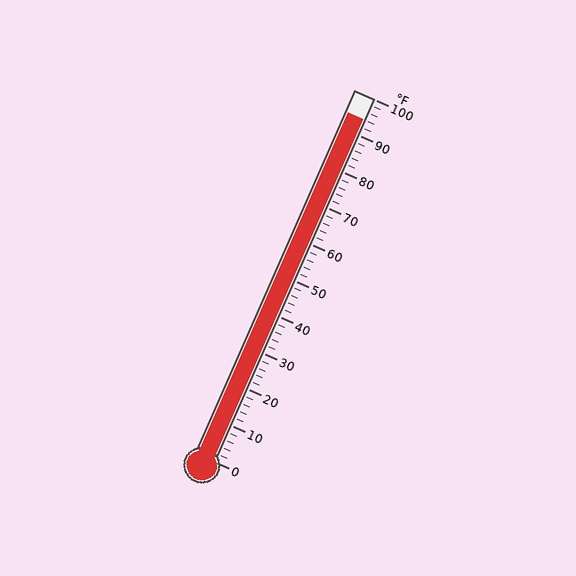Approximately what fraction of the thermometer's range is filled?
The thermometer is filled to approximately 95% of its range.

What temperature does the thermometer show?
The thermometer shows approximately 94°F.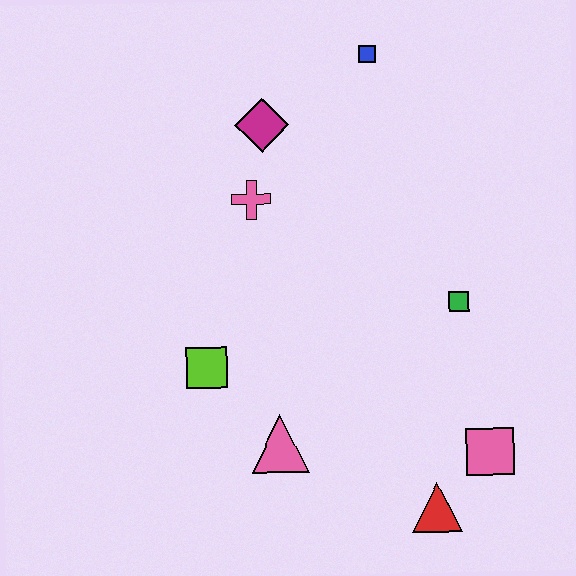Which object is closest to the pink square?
The red triangle is closest to the pink square.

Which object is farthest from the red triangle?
The blue square is farthest from the red triangle.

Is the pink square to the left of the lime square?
No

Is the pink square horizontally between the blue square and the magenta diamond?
No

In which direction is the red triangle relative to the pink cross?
The red triangle is below the pink cross.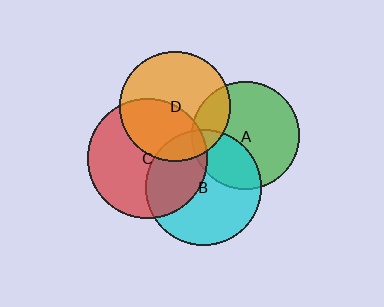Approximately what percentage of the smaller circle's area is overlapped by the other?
Approximately 15%.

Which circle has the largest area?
Circle C (red).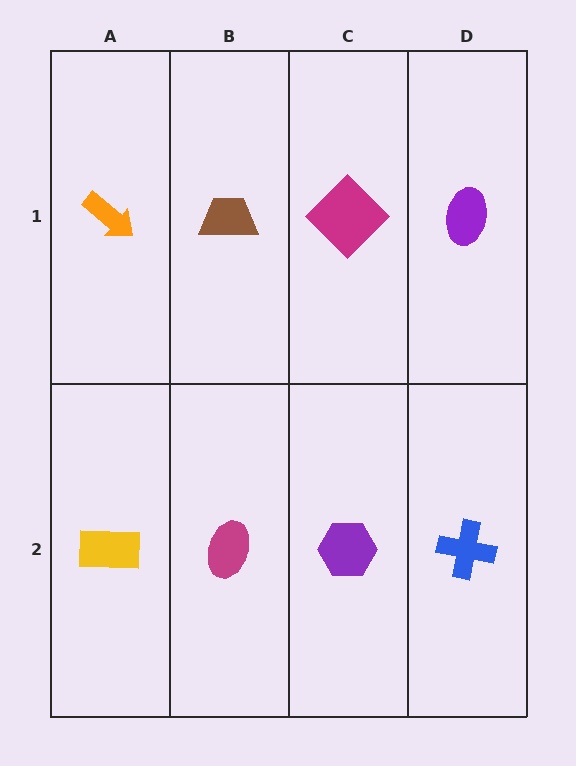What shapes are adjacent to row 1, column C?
A purple hexagon (row 2, column C), a brown trapezoid (row 1, column B), a purple ellipse (row 1, column D).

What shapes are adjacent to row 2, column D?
A purple ellipse (row 1, column D), a purple hexagon (row 2, column C).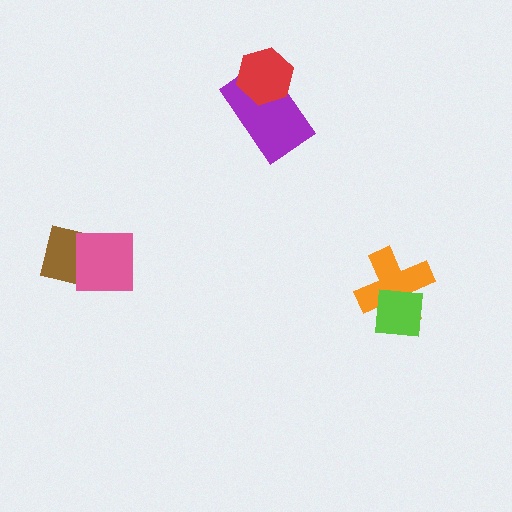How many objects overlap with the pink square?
1 object overlaps with the pink square.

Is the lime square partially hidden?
No, no other shape covers it.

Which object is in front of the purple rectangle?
The red hexagon is in front of the purple rectangle.